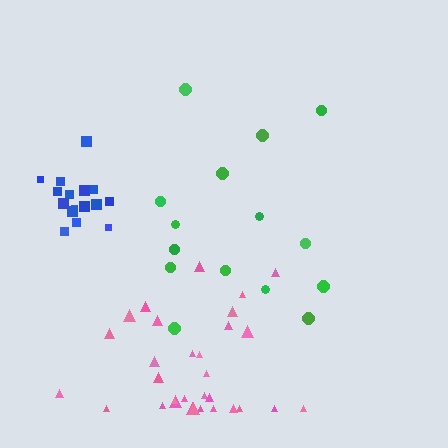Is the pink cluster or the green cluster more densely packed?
Pink.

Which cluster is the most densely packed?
Blue.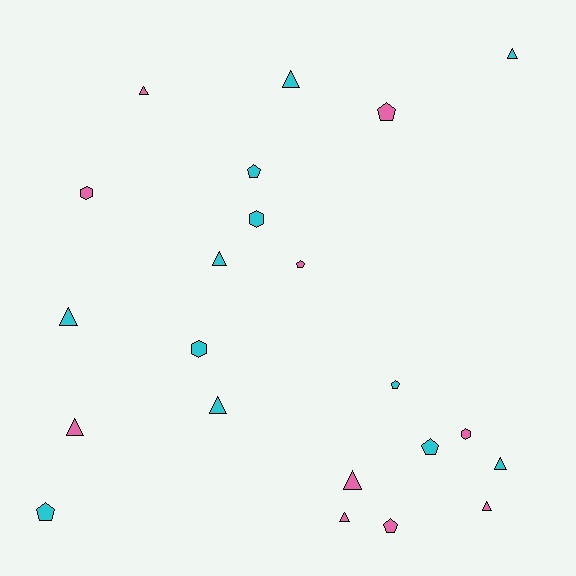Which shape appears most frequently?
Triangle, with 11 objects.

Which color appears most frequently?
Cyan, with 12 objects.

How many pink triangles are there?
There are 5 pink triangles.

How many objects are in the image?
There are 22 objects.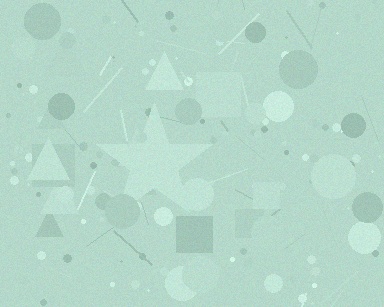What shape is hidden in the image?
A star is hidden in the image.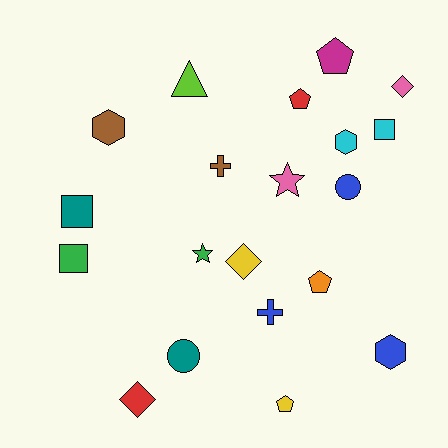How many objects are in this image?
There are 20 objects.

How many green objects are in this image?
There are 2 green objects.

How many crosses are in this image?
There are 2 crosses.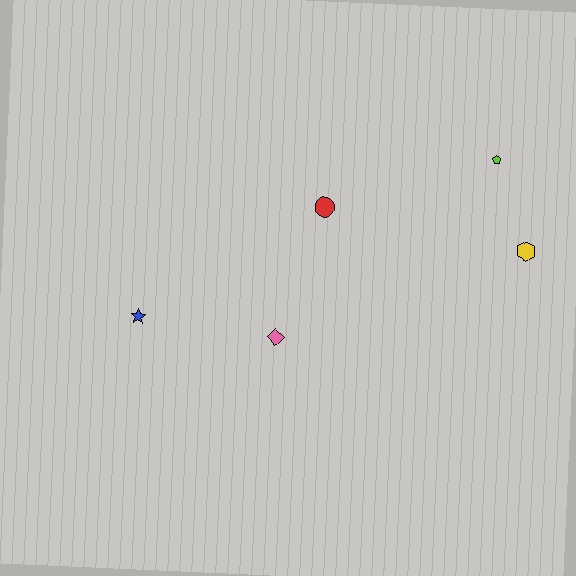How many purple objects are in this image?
There are no purple objects.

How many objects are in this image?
There are 5 objects.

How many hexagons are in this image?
There is 1 hexagon.